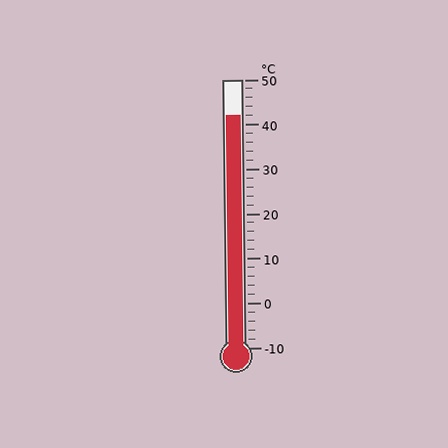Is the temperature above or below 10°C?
The temperature is above 10°C.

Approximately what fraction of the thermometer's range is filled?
The thermometer is filled to approximately 85% of its range.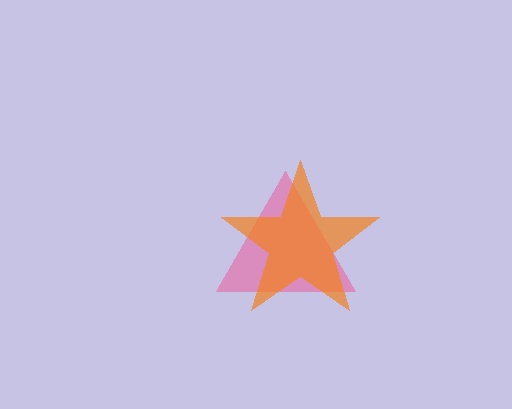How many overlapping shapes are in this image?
There are 2 overlapping shapes in the image.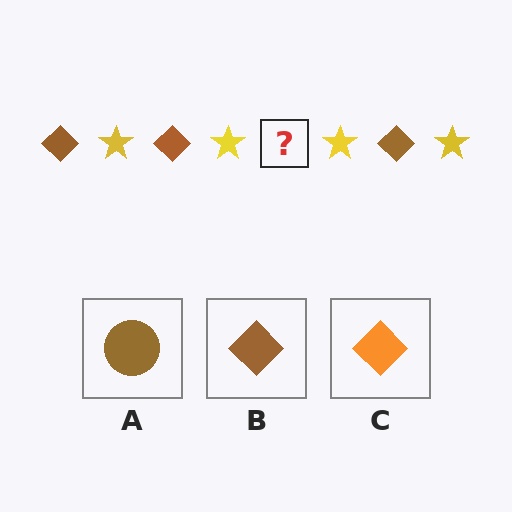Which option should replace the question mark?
Option B.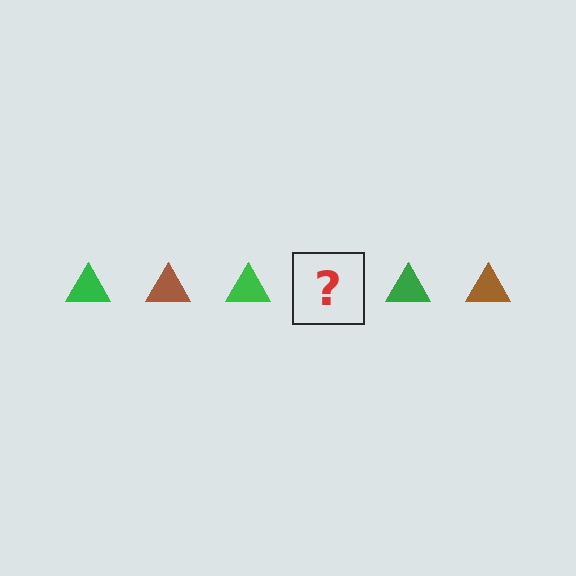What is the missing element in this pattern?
The missing element is a brown triangle.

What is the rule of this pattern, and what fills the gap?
The rule is that the pattern cycles through green, brown triangles. The gap should be filled with a brown triangle.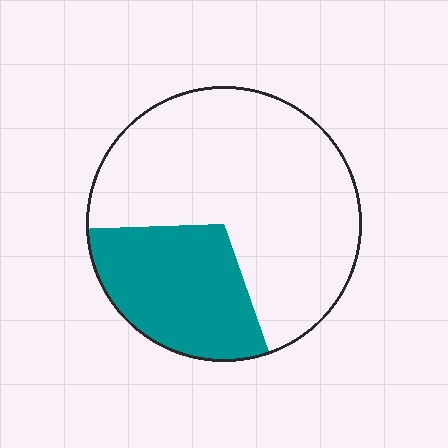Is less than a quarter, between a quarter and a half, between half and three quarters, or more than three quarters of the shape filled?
Between a quarter and a half.